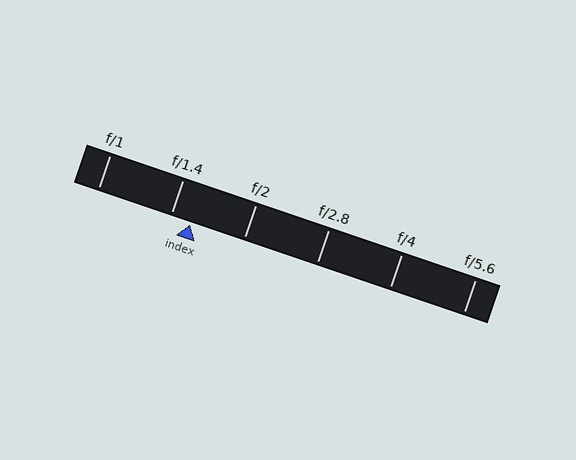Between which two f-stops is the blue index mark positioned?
The index mark is between f/1.4 and f/2.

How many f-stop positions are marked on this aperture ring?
There are 6 f-stop positions marked.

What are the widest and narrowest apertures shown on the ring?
The widest aperture shown is f/1 and the narrowest is f/5.6.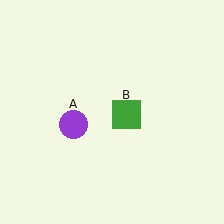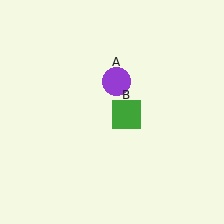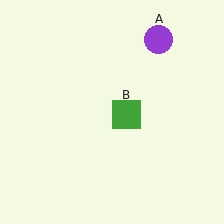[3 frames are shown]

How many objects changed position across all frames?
1 object changed position: purple circle (object A).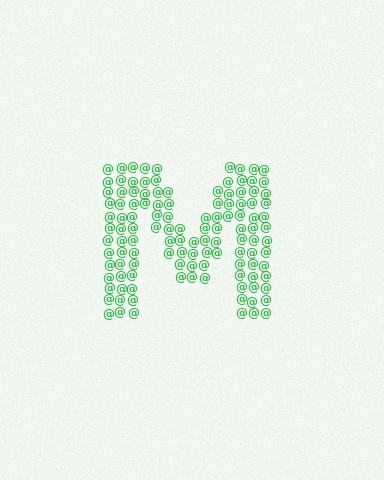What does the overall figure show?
The overall figure shows the letter M.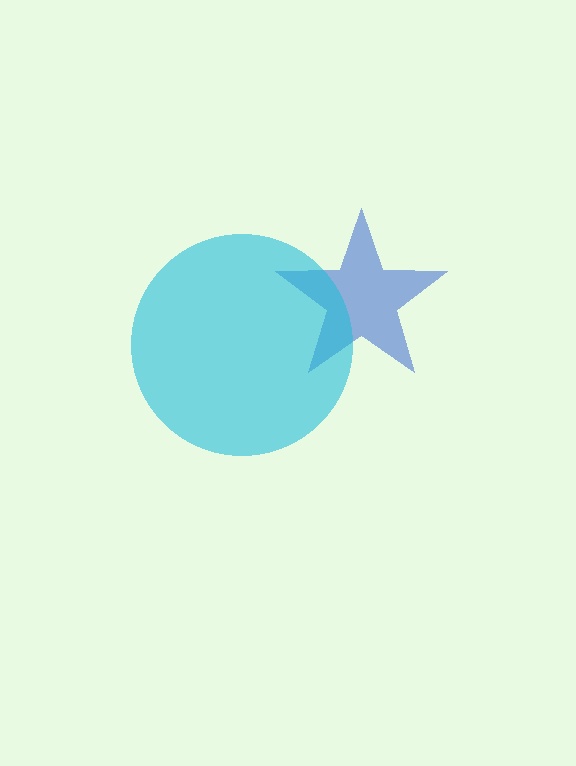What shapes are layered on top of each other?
The layered shapes are: a blue star, a cyan circle.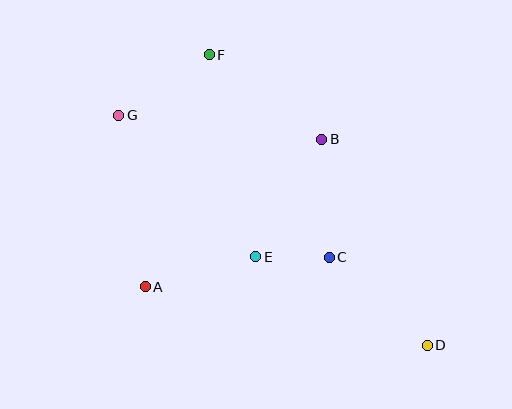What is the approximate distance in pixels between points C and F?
The distance between C and F is approximately 235 pixels.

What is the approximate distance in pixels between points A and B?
The distance between A and B is approximately 230 pixels.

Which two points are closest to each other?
Points C and E are closest to each other.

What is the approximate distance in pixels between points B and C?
The distance between B and C is approximately 118 pixels.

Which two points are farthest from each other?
Points D and G are farthest from each other.